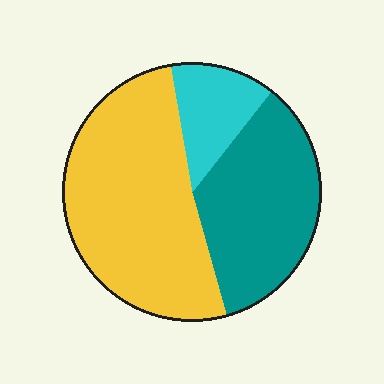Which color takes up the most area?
Yellow, at roughly 50%.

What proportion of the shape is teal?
Teal covers about 35% of the shape.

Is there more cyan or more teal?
Teal.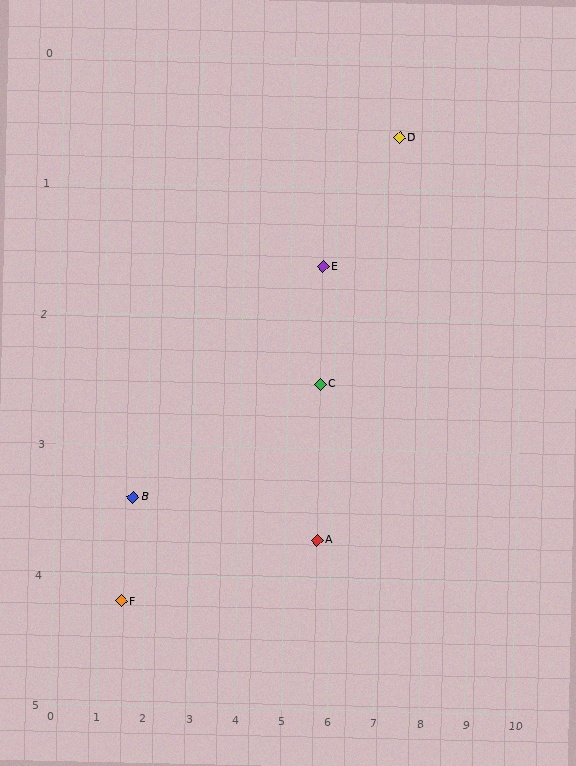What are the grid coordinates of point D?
Point D is at approximately (7.3, 0.6).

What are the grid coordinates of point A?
Point A is at approximately (5.7, 3.7).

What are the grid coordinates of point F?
Point F is at approximately (1.5, 4.2).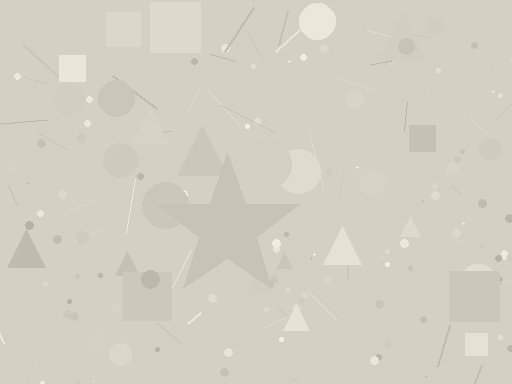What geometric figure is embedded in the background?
A star is embedded in the background.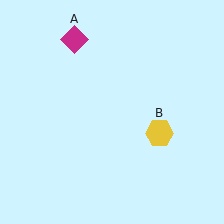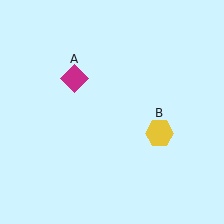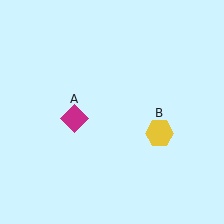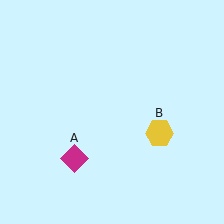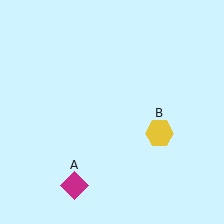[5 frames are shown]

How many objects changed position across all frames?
1 object changed position: magenta diamond (object A).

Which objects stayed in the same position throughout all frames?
Yellow hexagon (object B) remained stationary.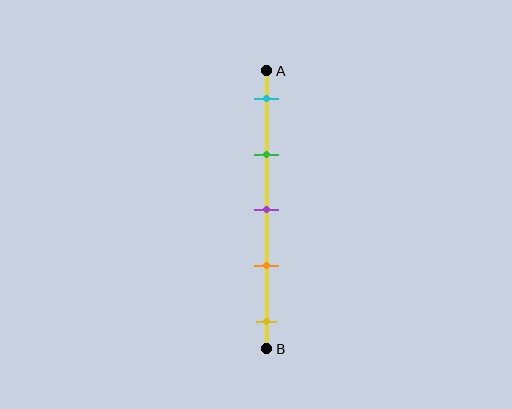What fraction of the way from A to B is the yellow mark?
The yellow mark is approximately 90% (0.9) of the way from A to B.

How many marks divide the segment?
There are 5 marks dividing the segment.